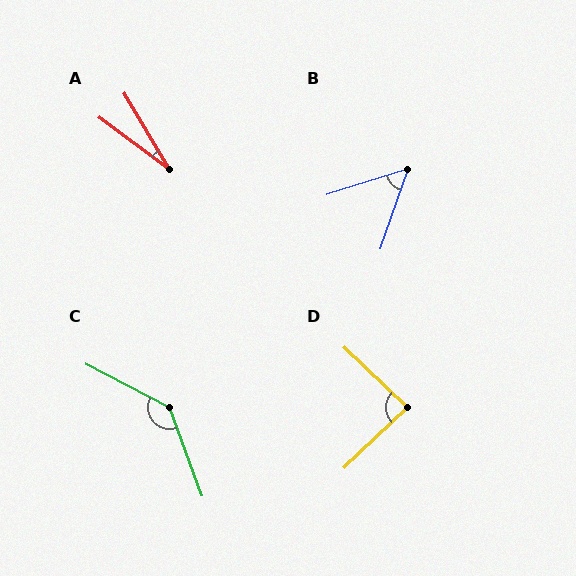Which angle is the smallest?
A, at approximately 23 degrees.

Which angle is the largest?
C, at approximately 137 degrees.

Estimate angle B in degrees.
Approximately 53 degrees.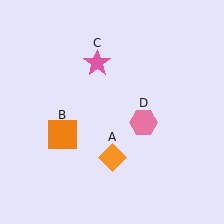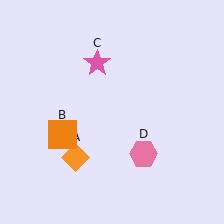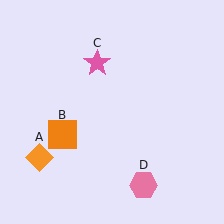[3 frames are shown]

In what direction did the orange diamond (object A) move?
The orange diamond (object A) moved left.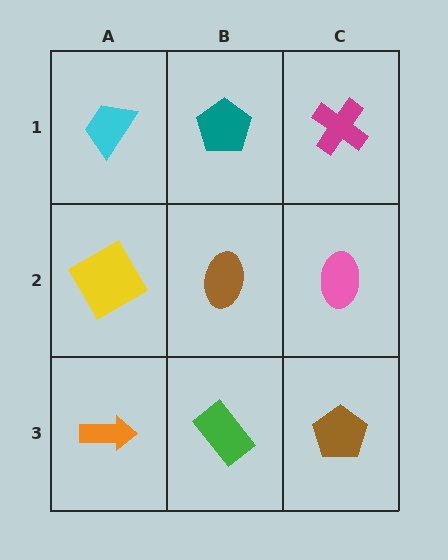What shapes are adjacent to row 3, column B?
A brown ellipse (row 2, column B), an orange arrow (row 3, column A), a brown pentagon (row 3, column C).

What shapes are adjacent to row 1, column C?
A pink ellipse (row 2, column C), a teal pentagon (row 1, column B).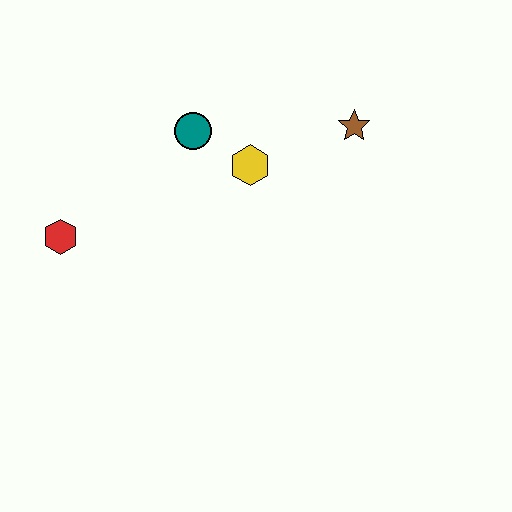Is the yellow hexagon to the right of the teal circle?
Yes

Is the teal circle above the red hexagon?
Yes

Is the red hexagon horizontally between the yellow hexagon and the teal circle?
No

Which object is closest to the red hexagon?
The teal circle is closest to the red hexagon.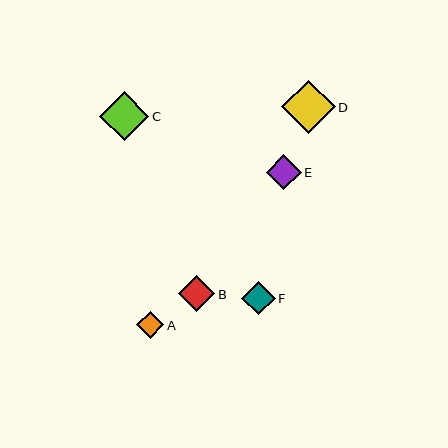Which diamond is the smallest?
Diamond A is the smallest with a size of approximately 27 pixels.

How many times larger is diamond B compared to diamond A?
Diamond B is approximately 1.3 times the size of diamond A.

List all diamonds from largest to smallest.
From largest to smallest: D, C, B, E, F, A.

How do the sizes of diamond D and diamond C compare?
Diamond D and diamond C are approximately the same size.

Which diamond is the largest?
Diamond D is the largest with a size of approximately 53 pixels.